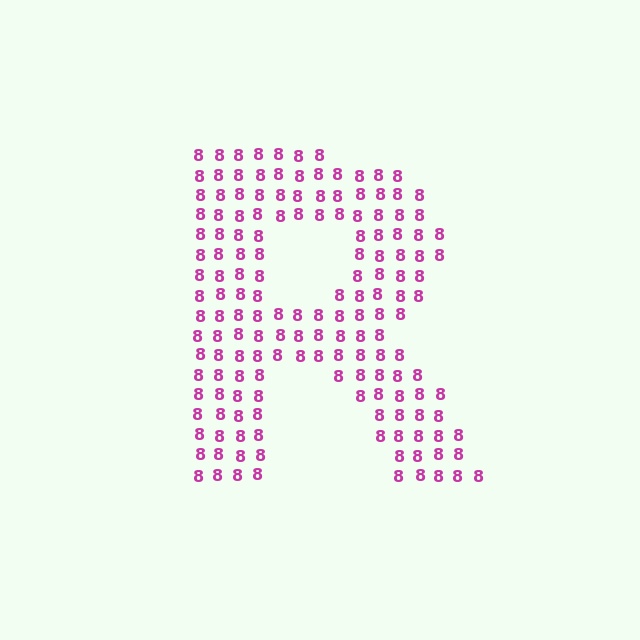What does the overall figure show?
The overall figure shows the letter R.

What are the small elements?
The small elements are digit 8's.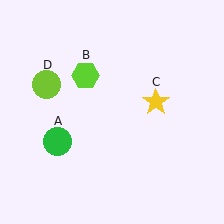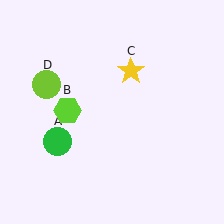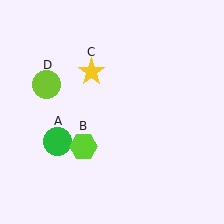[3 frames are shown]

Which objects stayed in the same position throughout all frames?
Green circle (object A) and lime circle (object D) remained stationary.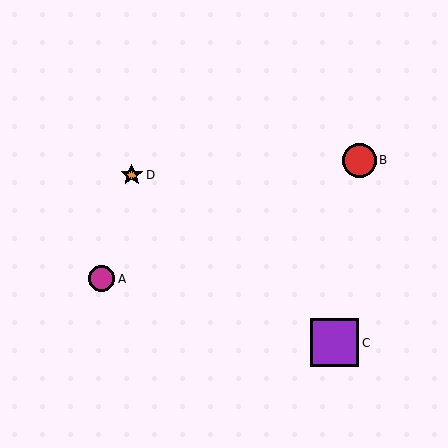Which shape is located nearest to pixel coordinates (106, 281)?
The magenta circle (labeled A) at (102, 279) is nearest to that location.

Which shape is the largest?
The purple square (labeled C) is the largest.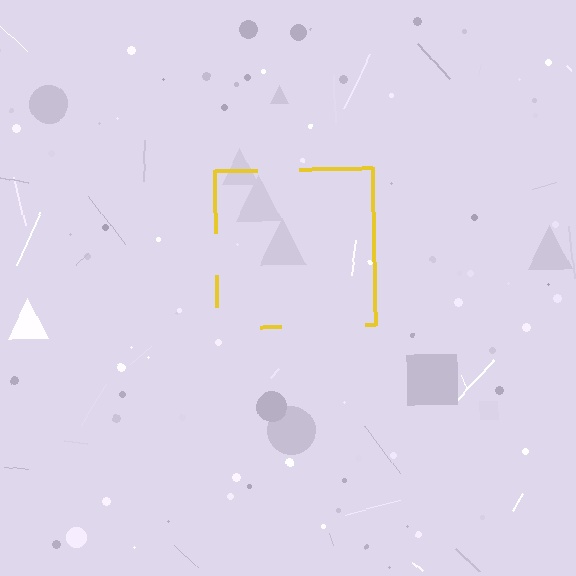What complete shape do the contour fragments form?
The contour fragments form a square.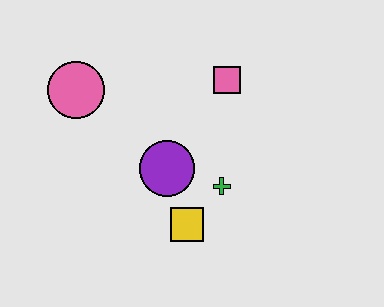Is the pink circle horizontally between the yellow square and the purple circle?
No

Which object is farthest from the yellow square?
The pink circle is farthest from the yellow square.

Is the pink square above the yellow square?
Yes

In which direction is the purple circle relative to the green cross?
The purple circle is to the left of the green cross.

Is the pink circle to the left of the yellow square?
Yes